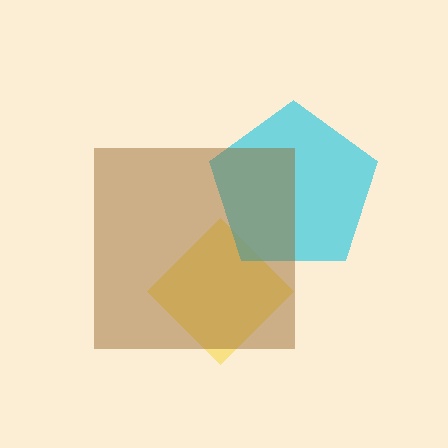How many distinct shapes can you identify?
There are 3 distinct shapes: a yellow diamond, a cyan pentagon, a brown square.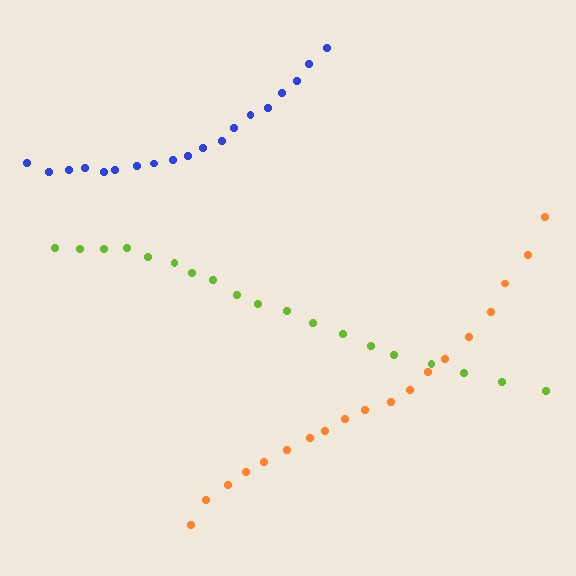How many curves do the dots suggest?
There are 3 distinct paths.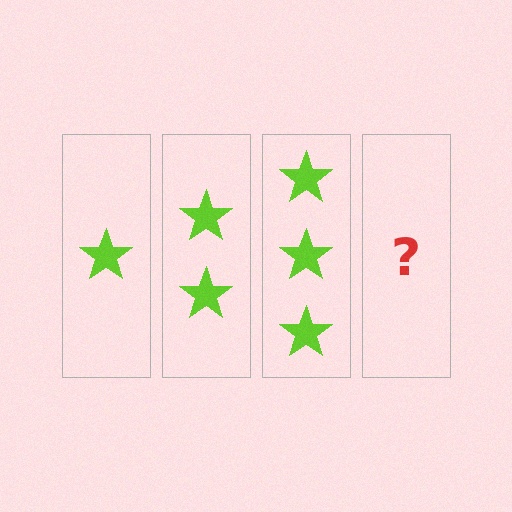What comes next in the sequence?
The next element should be 4 stars.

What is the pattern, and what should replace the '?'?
The pattern is that each step adds one more star. The '?' should be 4 stars.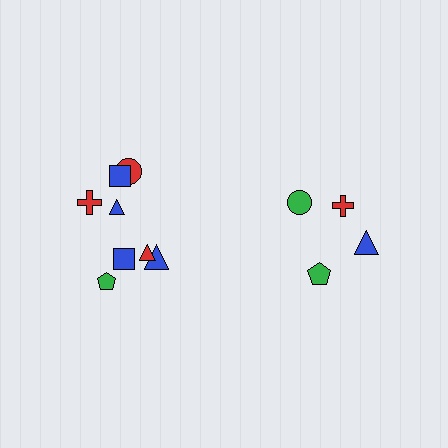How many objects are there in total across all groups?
There are 12 objects.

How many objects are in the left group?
There are 8 objects.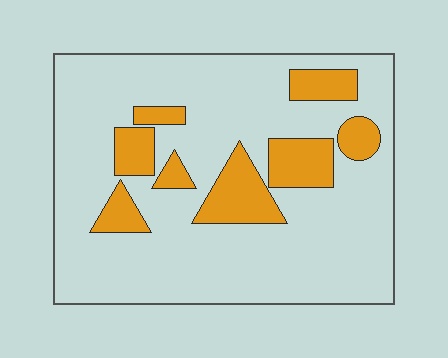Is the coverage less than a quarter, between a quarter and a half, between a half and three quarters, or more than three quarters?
Less than a quarter.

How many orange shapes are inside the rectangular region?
8.